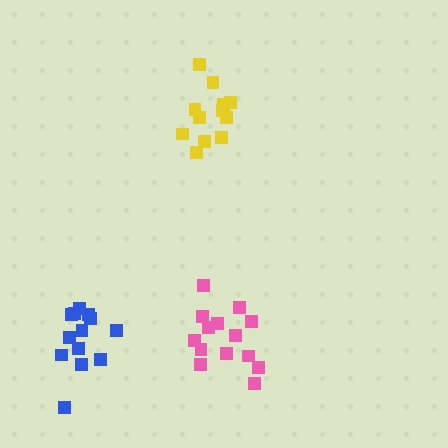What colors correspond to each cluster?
The clusters are colored: pink, blue, yellow.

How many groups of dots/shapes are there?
There are 3 groups.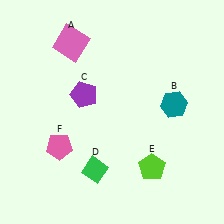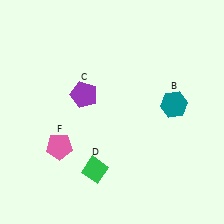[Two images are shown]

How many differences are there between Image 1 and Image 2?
There are 2 differences between the two images.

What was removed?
The lime pentagon (E), the pink square (A) were removed in Image 2.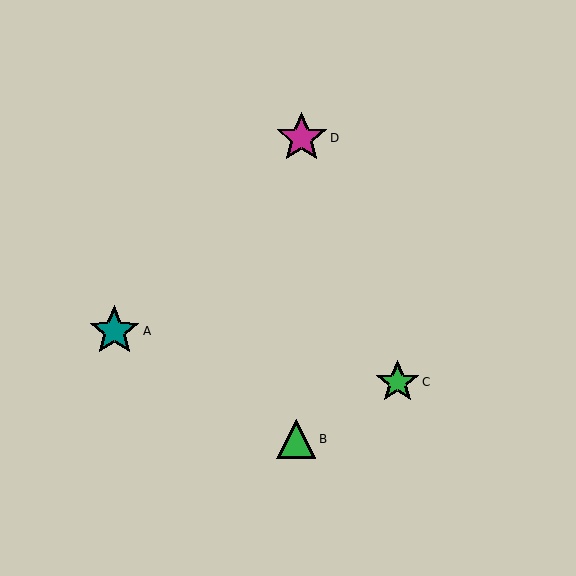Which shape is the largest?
The magenta star (labeled D) is the largest.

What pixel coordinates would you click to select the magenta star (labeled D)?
Click at (302, 138) to select the magenta star D.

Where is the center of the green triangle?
The center of the green triangle is at (296, 439).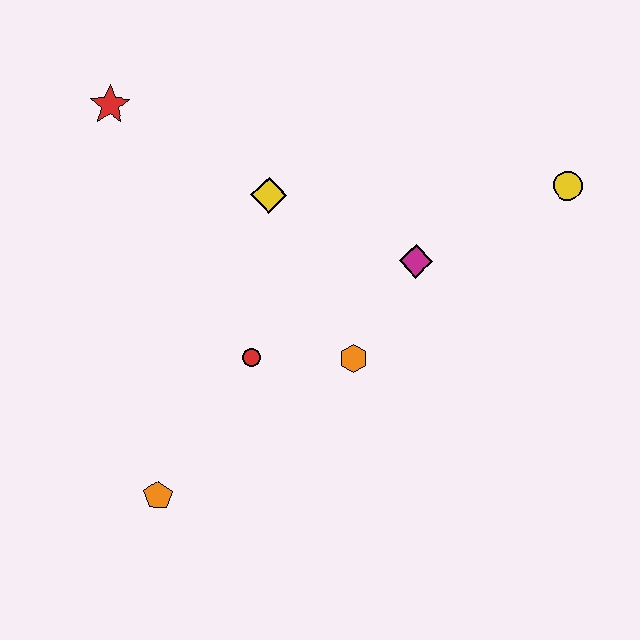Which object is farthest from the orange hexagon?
The red star is farthest from the orange hexagon.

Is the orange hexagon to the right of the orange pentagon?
Yes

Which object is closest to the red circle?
The orange hexagon is closest to the red circle.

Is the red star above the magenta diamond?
Yes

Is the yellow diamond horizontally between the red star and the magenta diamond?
Yes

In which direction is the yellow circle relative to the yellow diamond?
The yellow circle is to the right of the yellow diamond.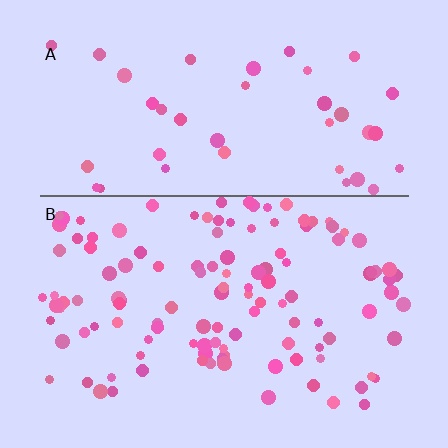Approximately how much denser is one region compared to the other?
Approximately 2.7× — region B over region A.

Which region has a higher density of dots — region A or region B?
B (the bottom).